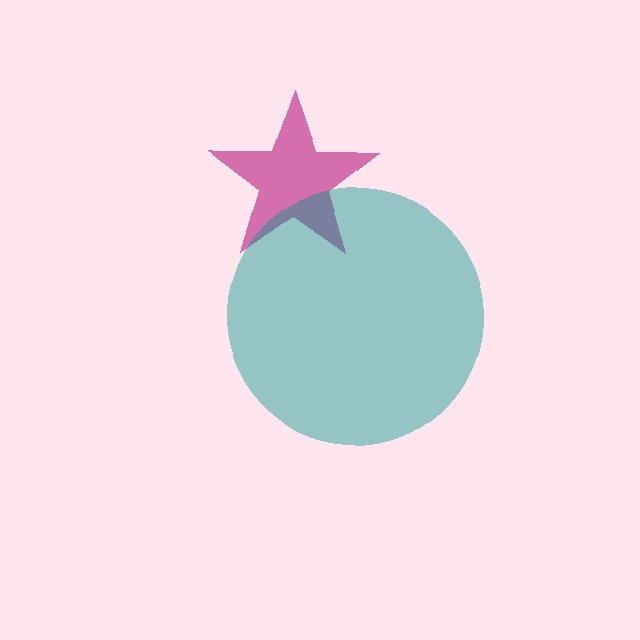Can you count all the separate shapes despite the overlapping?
Yes, there are 2 separate shapes.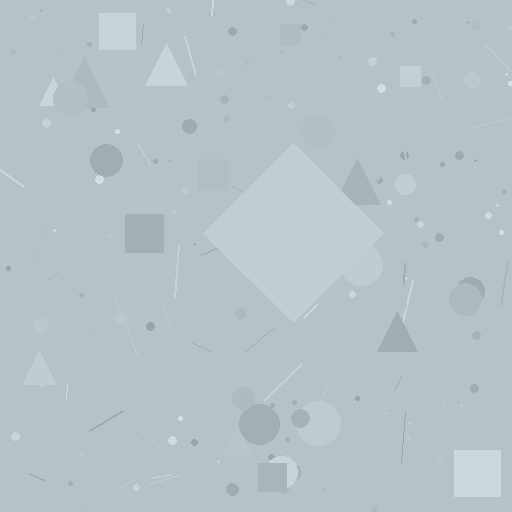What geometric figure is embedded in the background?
A diamond is embedded in the background.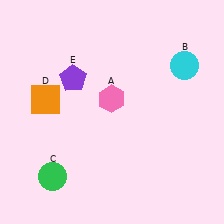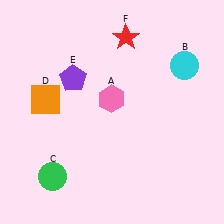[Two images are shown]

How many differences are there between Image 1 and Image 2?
There is 1 difference between the two images.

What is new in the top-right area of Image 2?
A red star (F) was added in the top-right area of Image 2.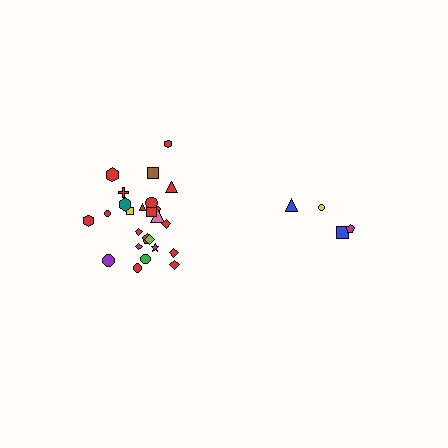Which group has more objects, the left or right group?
The left group.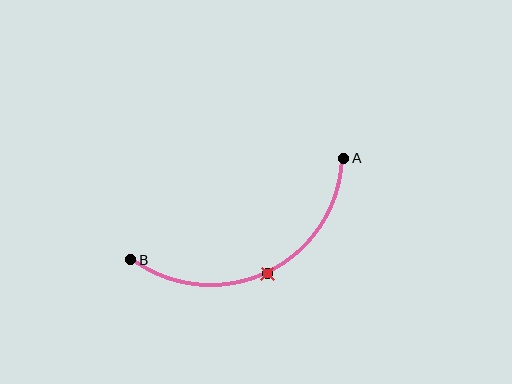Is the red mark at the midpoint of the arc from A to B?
Yes. The red mark lies on the arc at equal arc-length from both A and B — it is the arc midpoint.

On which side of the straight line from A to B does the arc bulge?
The arc bulges below the straight line connecting A and B.